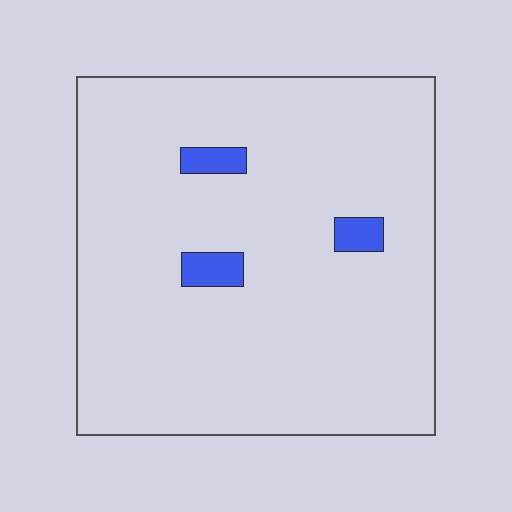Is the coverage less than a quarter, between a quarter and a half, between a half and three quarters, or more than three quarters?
Less than a quarter.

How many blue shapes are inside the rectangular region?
3.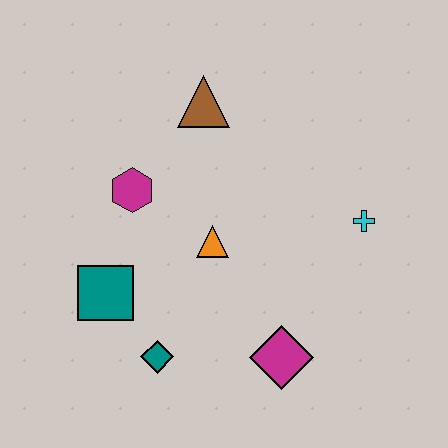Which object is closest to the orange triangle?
The magenta hexagon is closest to the orange triangle.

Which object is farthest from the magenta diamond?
The brown triangle is farthest from the magenta diamond.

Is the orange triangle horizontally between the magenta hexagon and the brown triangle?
No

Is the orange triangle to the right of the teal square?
Yes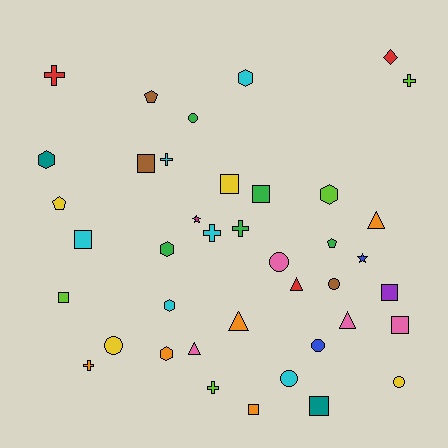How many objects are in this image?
There are 40 objects.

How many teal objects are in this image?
There are 2 teal objects.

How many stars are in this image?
There are 2 stars.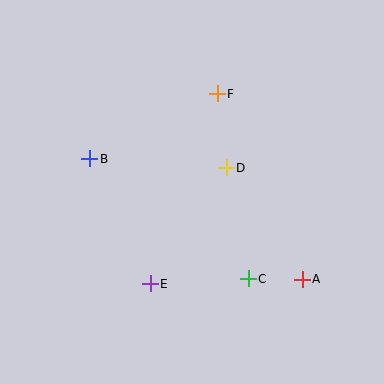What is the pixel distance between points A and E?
The distance between A and E is 152 pixels.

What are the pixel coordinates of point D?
Point D is at (226, 168).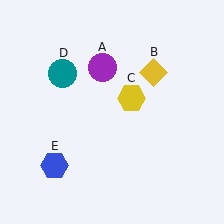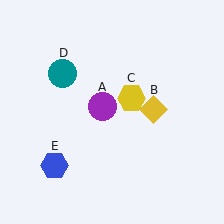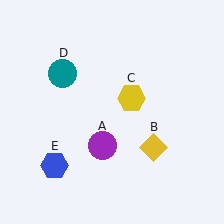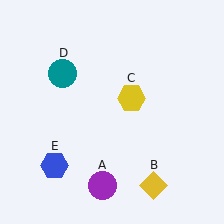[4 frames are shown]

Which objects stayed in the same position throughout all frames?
Yellow hexagon (object C) and teal circle (object D) and blue hexagon (object E) remained stationary.